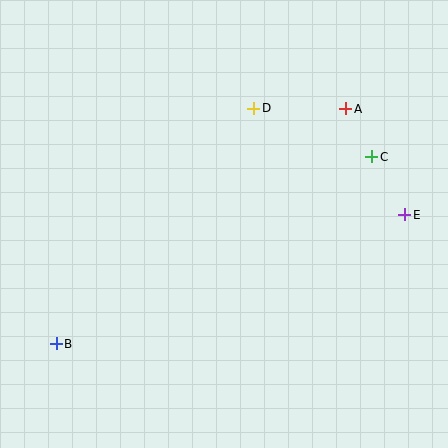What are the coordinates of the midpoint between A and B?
The midpoint between A and B is at (201, 226).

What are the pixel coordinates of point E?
Point E is at (405, 215).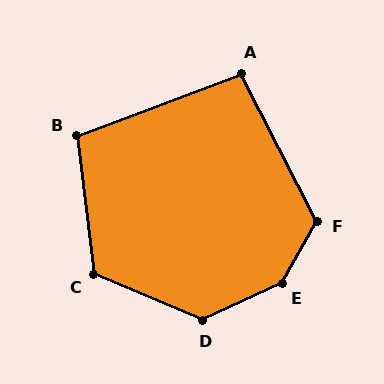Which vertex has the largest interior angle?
E, at approximately 144 degrees.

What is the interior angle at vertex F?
Approximately 124 degrees (obtuse).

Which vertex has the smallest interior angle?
A, at approximately 96 degrees.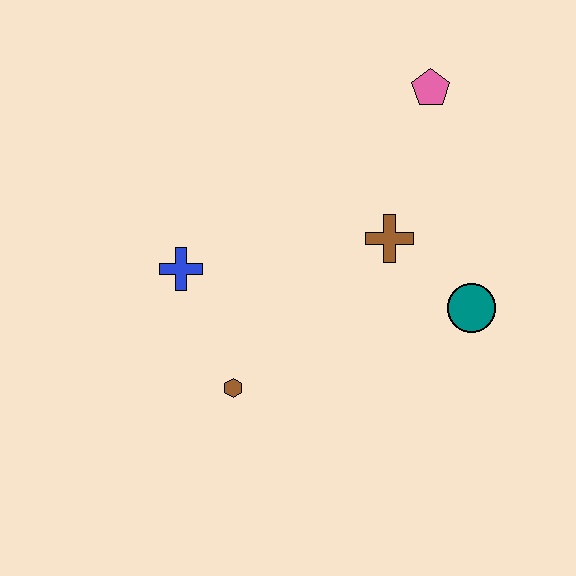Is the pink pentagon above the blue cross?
Yes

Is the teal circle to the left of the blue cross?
No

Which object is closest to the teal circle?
The brown cross is closest to the teal circle.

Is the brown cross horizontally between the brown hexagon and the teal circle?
Yes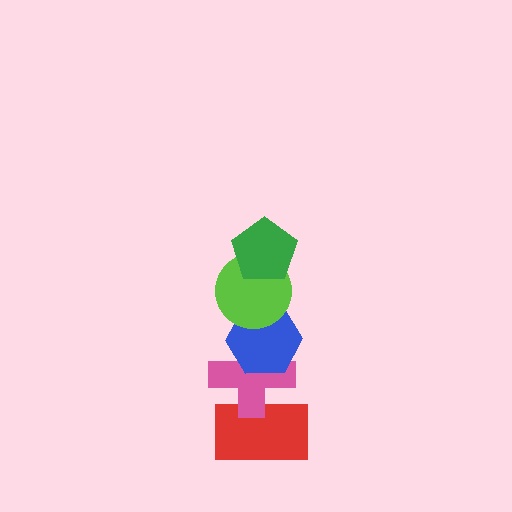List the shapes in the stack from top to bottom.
From top to bottom: the green pentagon, the lime circle, the blue hexagon, the pink cross, the red rectangle.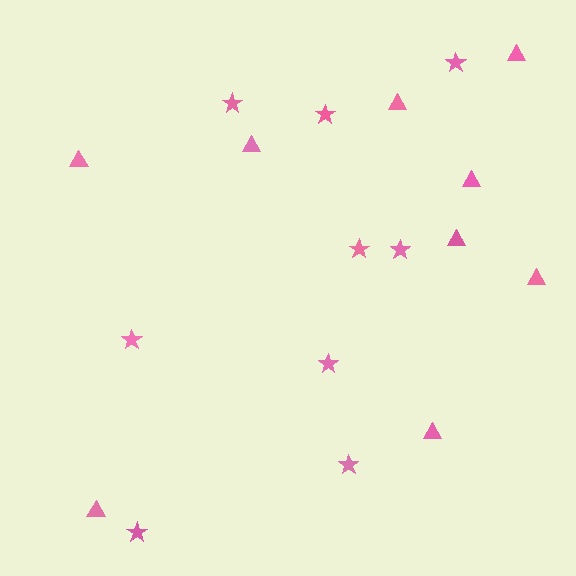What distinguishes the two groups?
There are 2 groups: one group of triangles (9) and one group of stars (9).